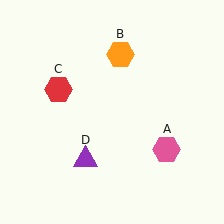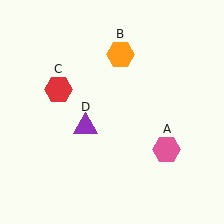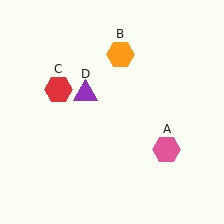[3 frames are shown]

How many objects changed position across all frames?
1 object changed position: purple triangle (object D).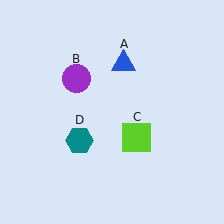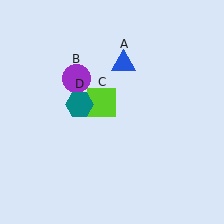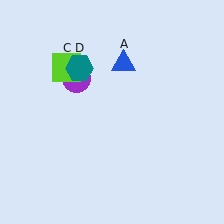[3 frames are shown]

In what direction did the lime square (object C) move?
The lime square (object C) moved up and to the left.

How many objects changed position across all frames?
2 objects changed position: lime square (object C), teal hexagon (object D).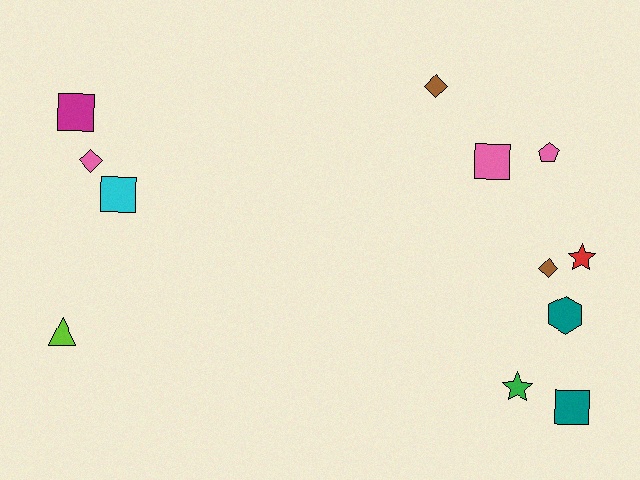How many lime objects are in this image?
There is 1 lime object.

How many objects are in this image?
There are 12 objects.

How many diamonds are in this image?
There are 3 diamonds.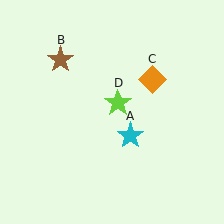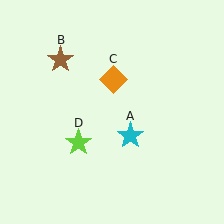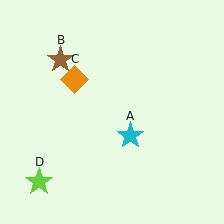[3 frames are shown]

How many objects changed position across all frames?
2 objects changed position: orange diamond (object C), lime star (object D).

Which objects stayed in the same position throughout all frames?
Cyan star (object A) and brown star (object B) remained stationary.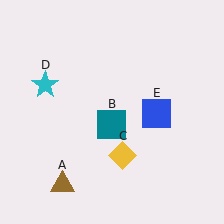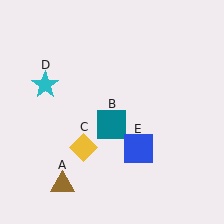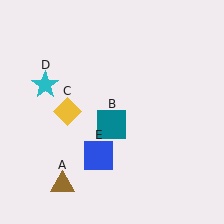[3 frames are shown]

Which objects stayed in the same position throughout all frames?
Brown triangle (object A) and teal square (object B) and cyan star (object D) remained stationary.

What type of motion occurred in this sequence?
The yellow diamond (object C), blue square (object E) rotated clockwise around the center of the scene.